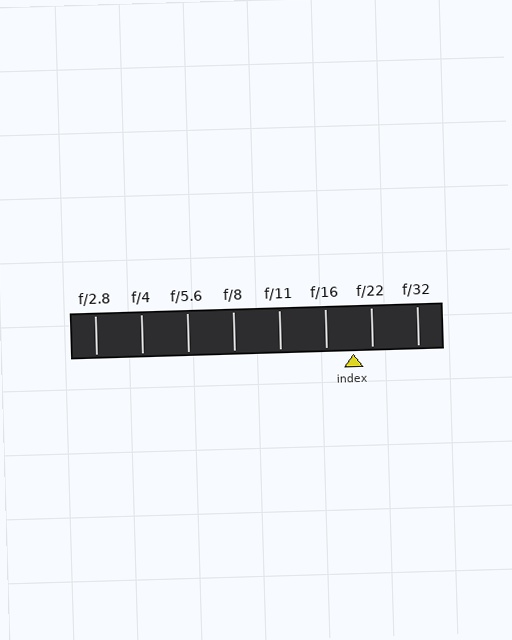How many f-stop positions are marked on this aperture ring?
There are 8 f-stop positions marked.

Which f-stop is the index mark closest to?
The index mark is closest to f/22.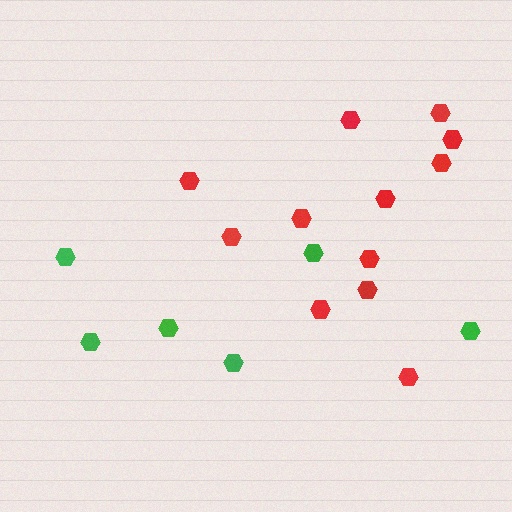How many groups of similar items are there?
There are 2 groups: one group of green hexagons (6) and one group of red hexagons (12).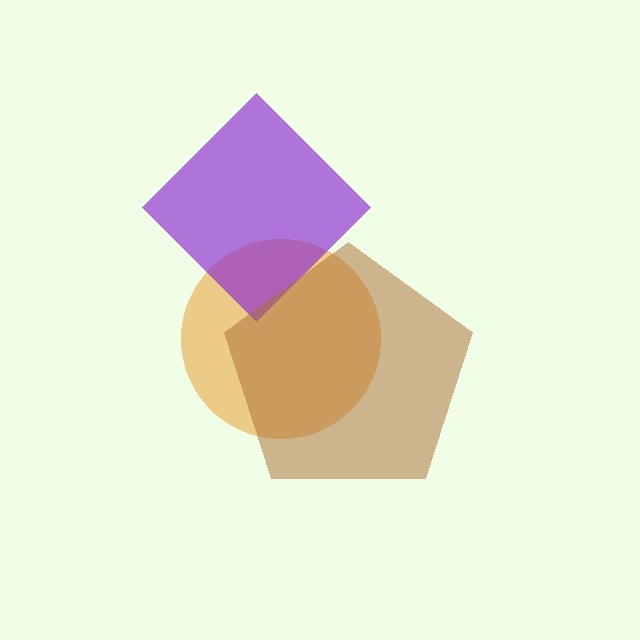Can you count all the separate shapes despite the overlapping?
Yes, there are 3 separate shapes.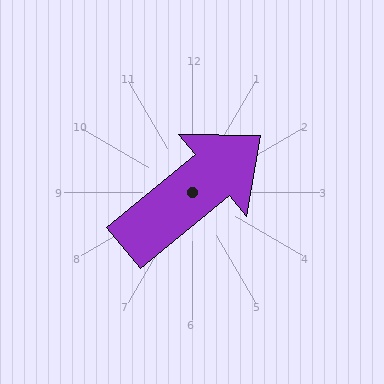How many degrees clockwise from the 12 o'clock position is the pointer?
Approximately 51 degrees.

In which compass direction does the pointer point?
Northeast.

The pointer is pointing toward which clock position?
Roughly 2 o'clock.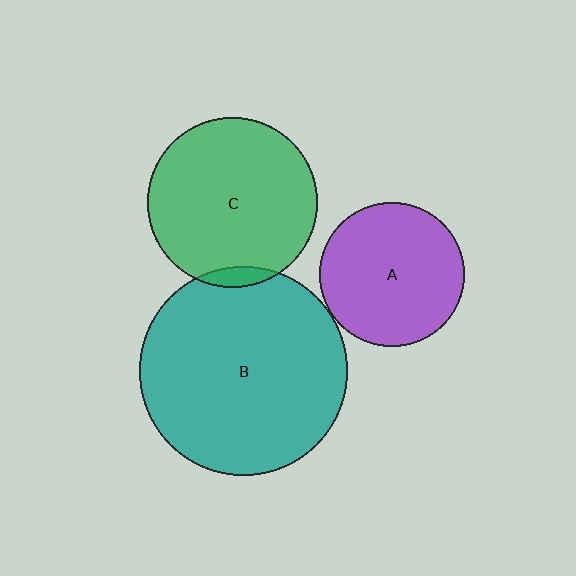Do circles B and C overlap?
Yes.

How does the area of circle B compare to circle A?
Approximately 2.1 times.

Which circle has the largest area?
Circle B (teal).